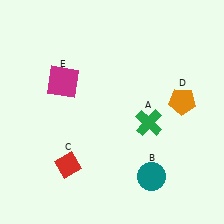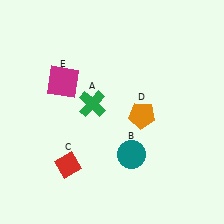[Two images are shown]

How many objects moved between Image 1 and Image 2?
3 objects moved between the two images.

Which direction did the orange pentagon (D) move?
The orange pentagon (D) moved left.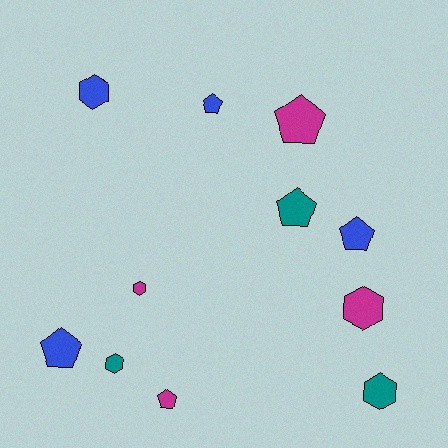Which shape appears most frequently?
Pentagon, with 6 objects.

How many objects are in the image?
There are 11 objects.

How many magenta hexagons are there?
There are 2 magenta hexagons.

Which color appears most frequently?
Blue, with 4 objects.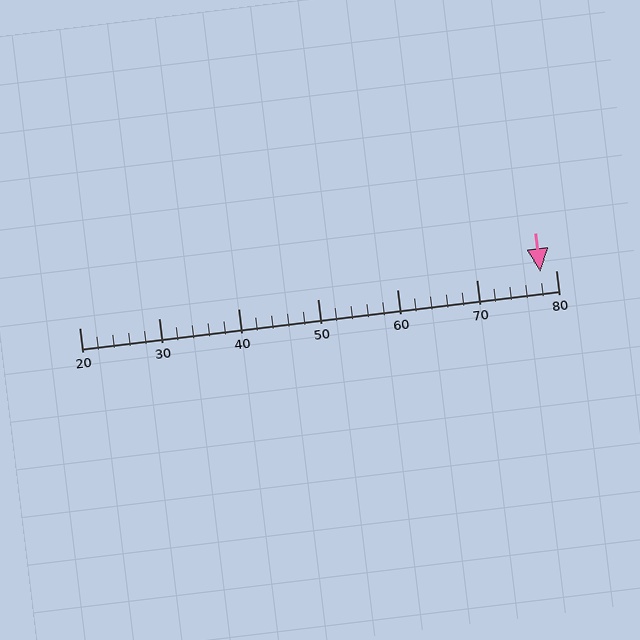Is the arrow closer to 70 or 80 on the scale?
The arrow is closer to 80.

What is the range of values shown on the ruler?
The ruler shows values from 20 to 80.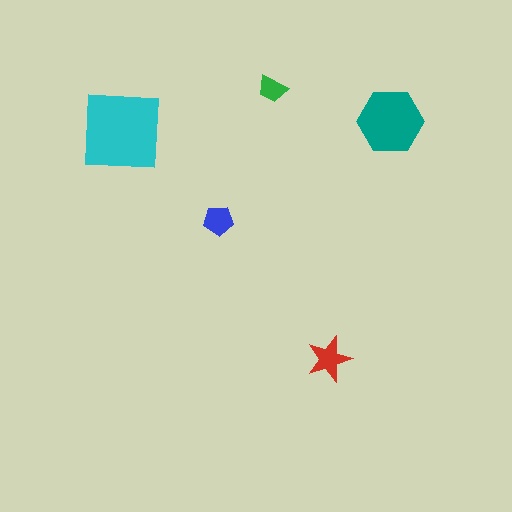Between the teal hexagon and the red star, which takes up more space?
The teal hexagon.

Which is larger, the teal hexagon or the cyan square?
The cyan square.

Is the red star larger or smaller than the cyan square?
Smaller.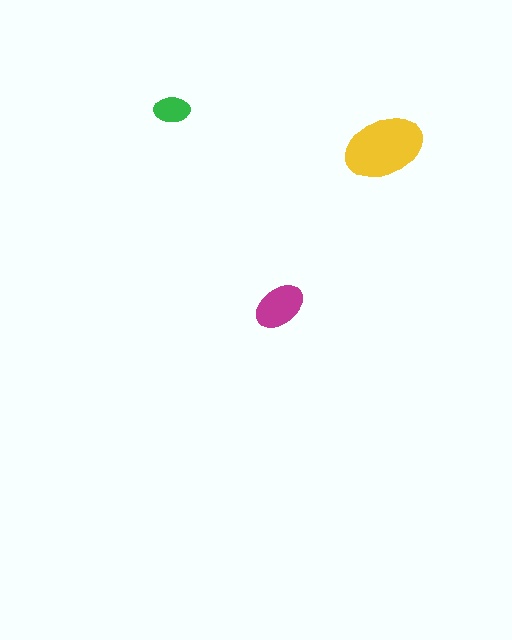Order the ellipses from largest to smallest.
the yellow one, the magenta one, the green one.